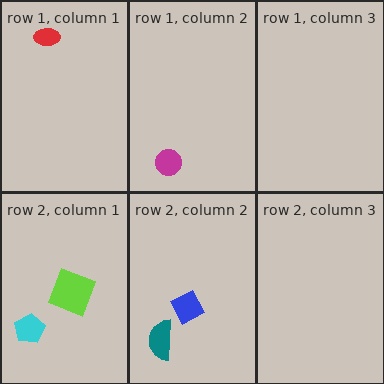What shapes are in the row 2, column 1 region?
The cyan pentagon, the lime square.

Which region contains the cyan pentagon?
The row 2, column 1 region.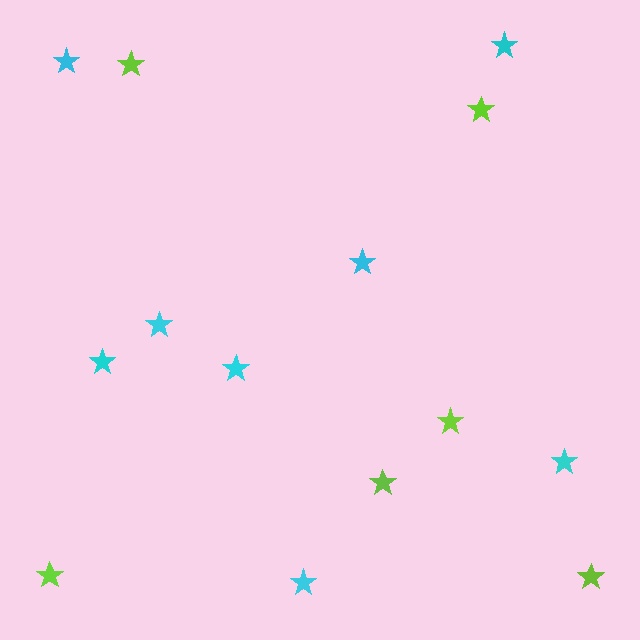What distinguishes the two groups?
There are 2 groups: one group of lime stars (6) and one group of cyan stars (8).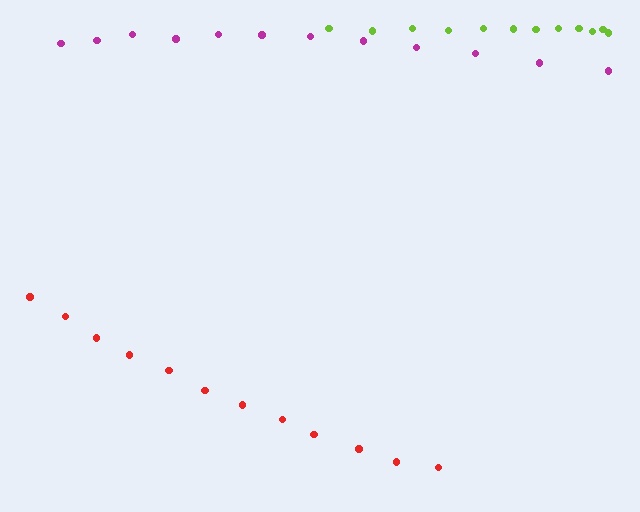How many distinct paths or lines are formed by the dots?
There are 3 distinct paths.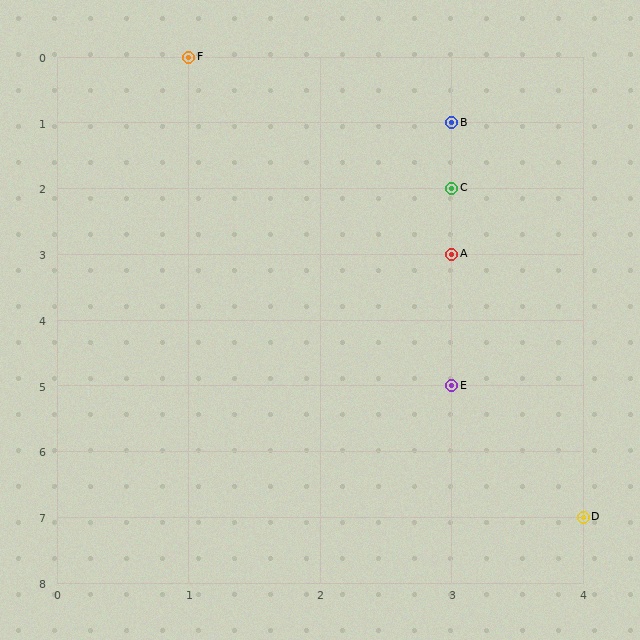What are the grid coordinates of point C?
Point C is at grid coordinates (3, 2).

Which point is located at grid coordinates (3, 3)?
Point A is at (3, 3).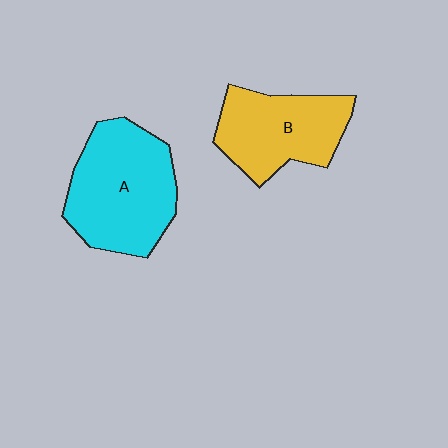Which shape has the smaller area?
Shape B (yellow).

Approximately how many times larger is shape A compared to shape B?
Approximately 1.3 times.